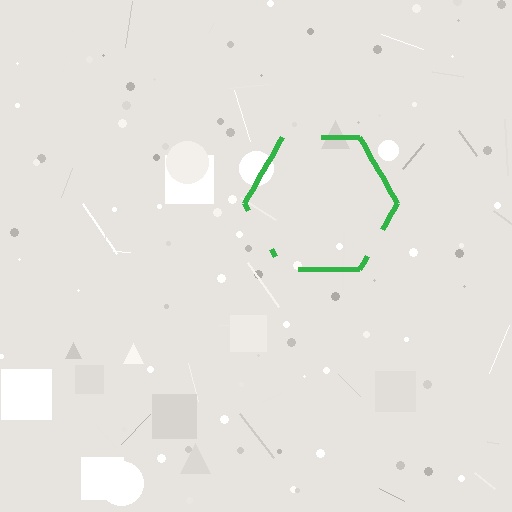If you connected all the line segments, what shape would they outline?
They would outline a hexagon.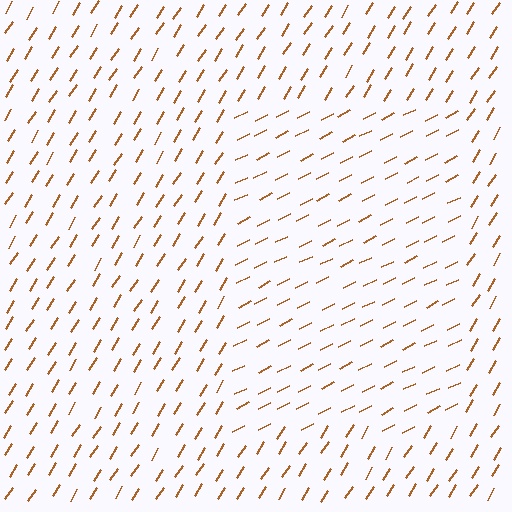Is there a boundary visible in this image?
Yes, there is a texture boundary formed by a change in line orientation.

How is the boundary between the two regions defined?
The boundary is defined purely by a change in line orientation (approximately 31 degrees difference). All lines are the same color and thickness.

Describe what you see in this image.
The image is filled with small brown line segments. A rectangle region in the image has lines oriented differently from the surrounding lines, creating a visible texture boundary.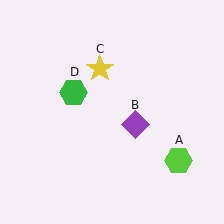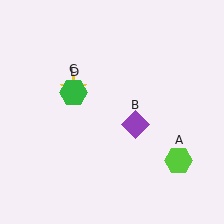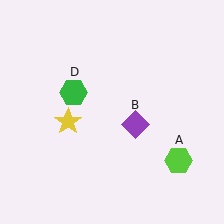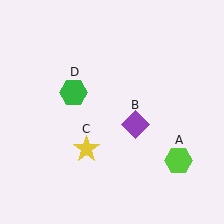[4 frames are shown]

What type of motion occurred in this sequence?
The yellow star (object C) rotated counterclockwise around the center of the scene.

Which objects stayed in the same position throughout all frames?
Lime hexagon (object A) and purple diamond (object B) and green hexagon (object D) remained stationary.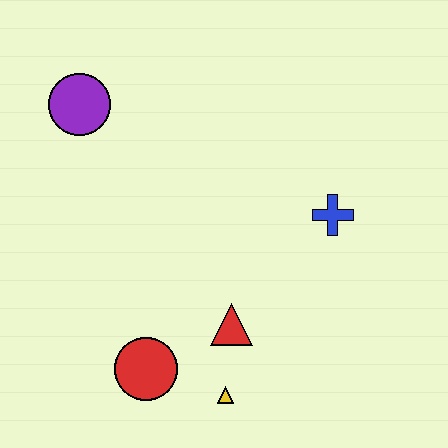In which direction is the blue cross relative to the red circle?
The blue cross is to the right of the red circle.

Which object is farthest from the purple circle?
The yellow triangle is farthest from the purple circle.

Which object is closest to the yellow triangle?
The red triangle is closest to the yellow triangle.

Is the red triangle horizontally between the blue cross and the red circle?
Yes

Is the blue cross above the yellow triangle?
Yes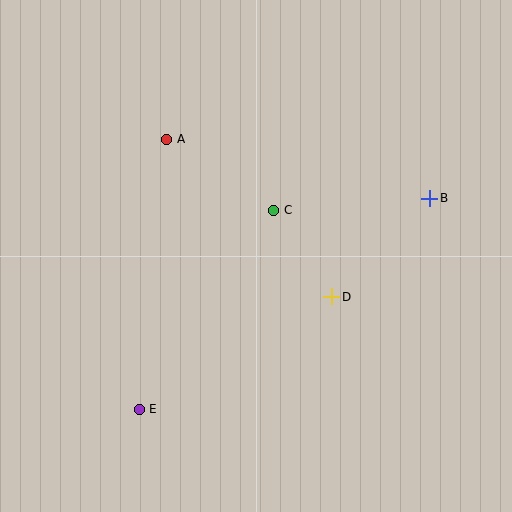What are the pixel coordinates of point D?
Point D is at (332, 297).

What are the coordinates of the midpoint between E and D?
The midpoint between E and D is at (235, 353).